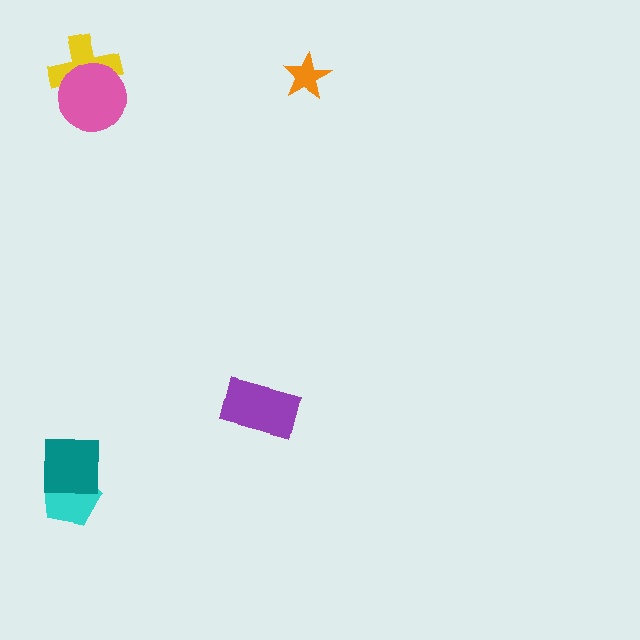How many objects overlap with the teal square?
1 object overlaps with the teal square.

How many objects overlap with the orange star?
0 objects overlap with the orange star.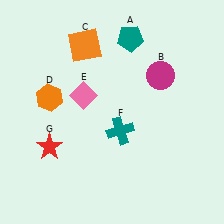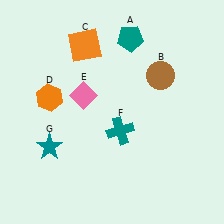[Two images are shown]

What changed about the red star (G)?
In Image 1, G is red. In Image 2, it changed to teal.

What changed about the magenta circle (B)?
In Image 1, B is magenta. In Image 2, it changed to brown.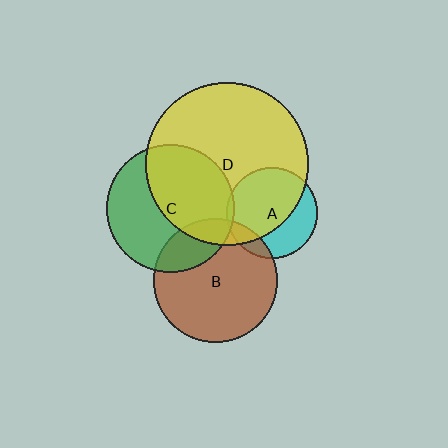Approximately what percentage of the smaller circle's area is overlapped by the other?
Approximately 65%.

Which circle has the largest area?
Circle D (yellow).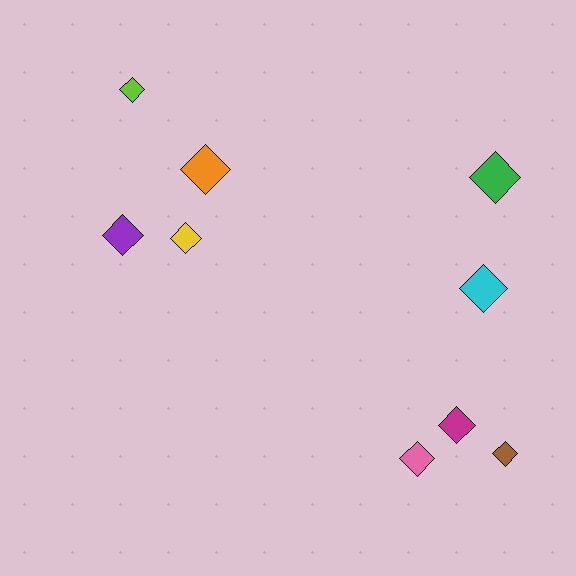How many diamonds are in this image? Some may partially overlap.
There are 9 diamonds.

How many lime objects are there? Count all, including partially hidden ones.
There is 1 lime object.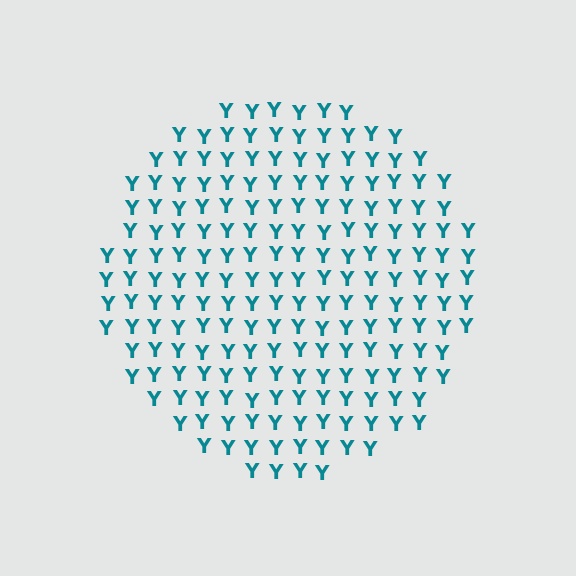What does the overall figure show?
The overall figure shows a circle.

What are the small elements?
The small elements are letter Y's.